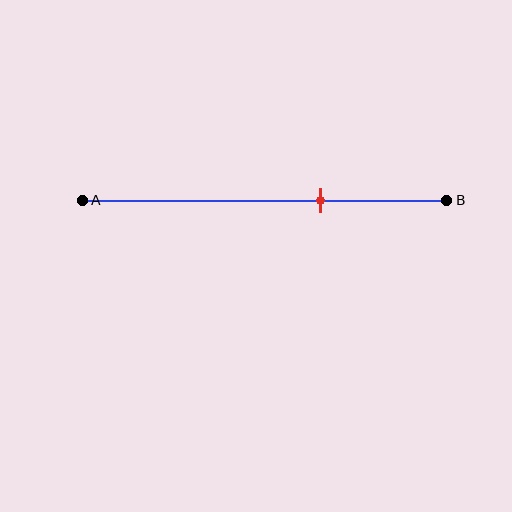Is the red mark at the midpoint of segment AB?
No, the mark is at about 65% from A, not at the 50% midpoint.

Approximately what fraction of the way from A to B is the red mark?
The red mark is approximately 65% of the way from A to B.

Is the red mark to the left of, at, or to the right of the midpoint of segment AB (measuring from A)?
The red mark is to the right of the midpoint of segment AB.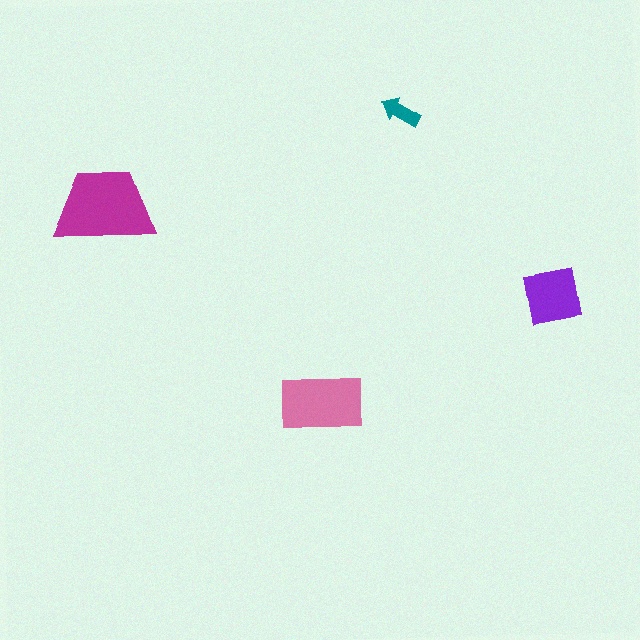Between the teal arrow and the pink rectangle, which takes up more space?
The pink rectangle.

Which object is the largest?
The magenta trapezoid.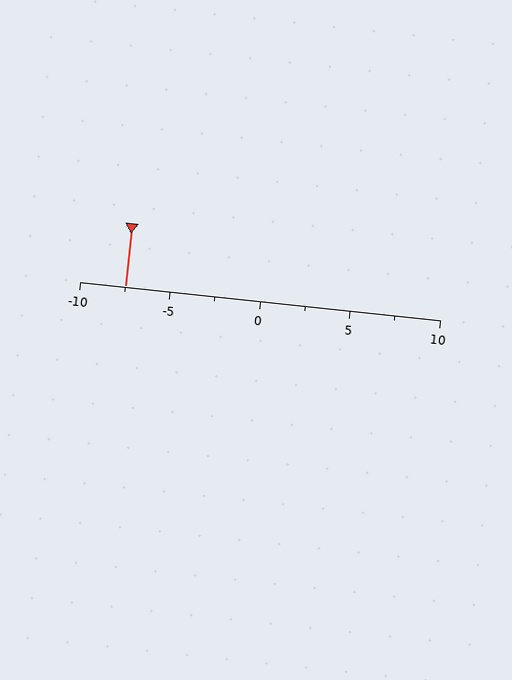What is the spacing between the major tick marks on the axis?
The major ticks are spaced 5 apart.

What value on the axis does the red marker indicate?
The marker indicates approximately -7.5.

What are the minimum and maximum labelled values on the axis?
The axis runs from -10 to 10.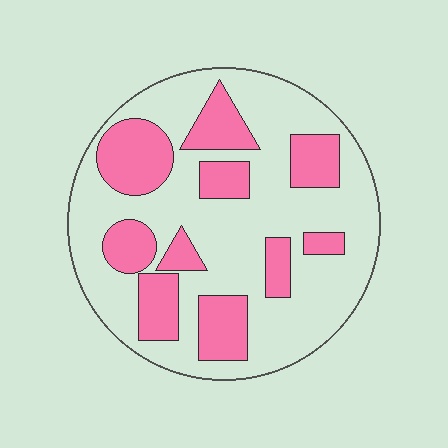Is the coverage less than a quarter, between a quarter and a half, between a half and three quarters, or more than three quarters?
Between a quarter and a half.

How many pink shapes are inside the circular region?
10.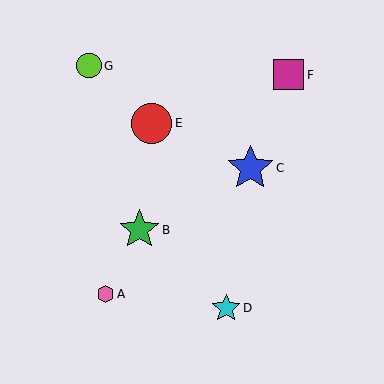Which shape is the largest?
The blue star (labeled C) is the largest.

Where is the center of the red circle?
The center of the red circle is at (152, 123).